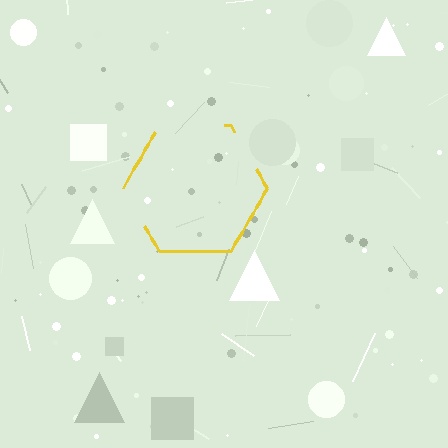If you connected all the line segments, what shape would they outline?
They would outline a hexagon.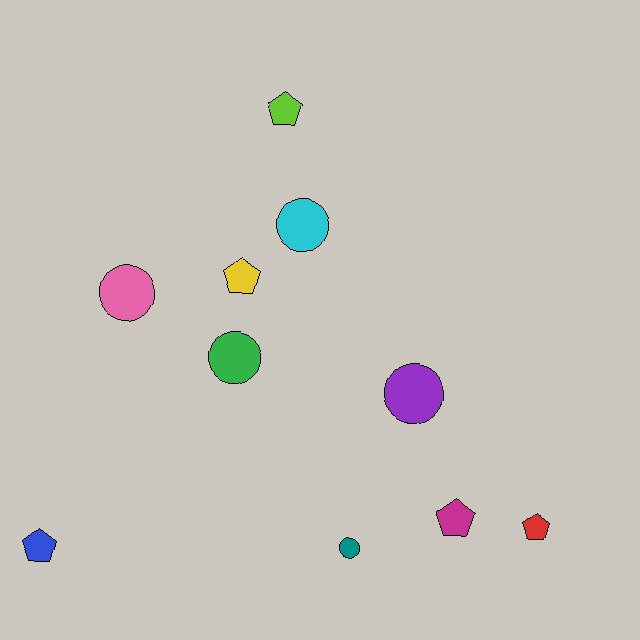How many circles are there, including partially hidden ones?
There are 5 circles.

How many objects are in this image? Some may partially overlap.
There are 10 objects.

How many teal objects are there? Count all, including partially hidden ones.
There is 1 teal object.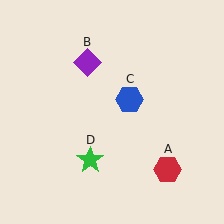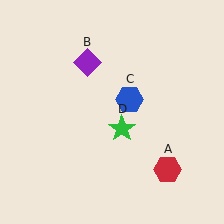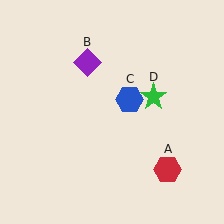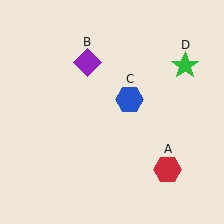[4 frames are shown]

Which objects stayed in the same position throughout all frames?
Red hexagon (object A) and purple diamond (object B) and blue hexagon (object C) remained stationary.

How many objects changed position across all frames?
1 object changed position: green star (object D).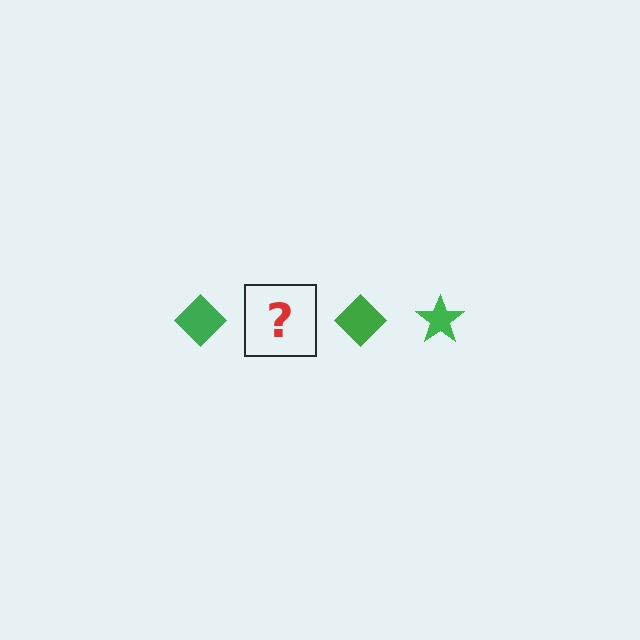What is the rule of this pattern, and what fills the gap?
The rule is that the pattern cycles through diamond, star shapes in green. The gap should be filled with a green star.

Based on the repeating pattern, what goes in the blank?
The blank should be a green star.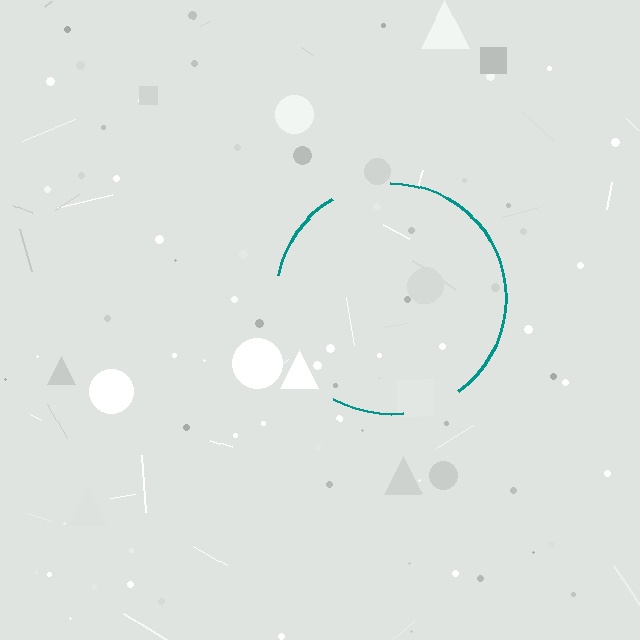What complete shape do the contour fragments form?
The contour fragments form a circle.